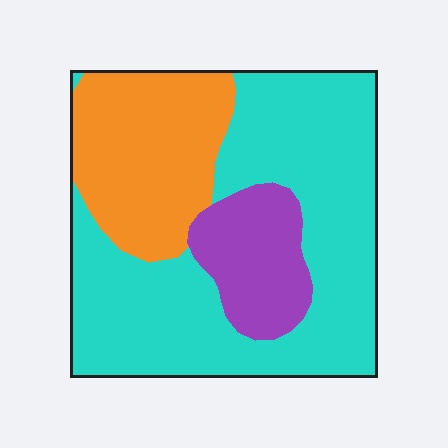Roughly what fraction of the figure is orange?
Orange covers 26% of the figure.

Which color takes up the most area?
Cyan, at roughly 60%.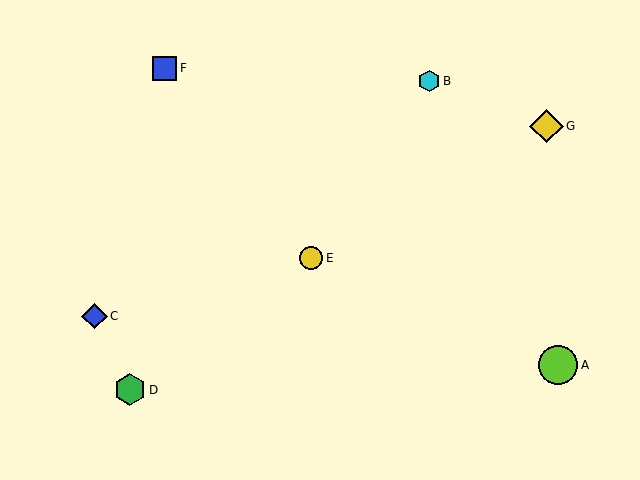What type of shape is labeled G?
Shape G is a yellow diamond.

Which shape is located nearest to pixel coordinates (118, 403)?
The green hexagon (labeled D) at (130, 390) is nearest to that location.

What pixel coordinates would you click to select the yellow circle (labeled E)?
Click at (311, 258) to select the yellow circle E.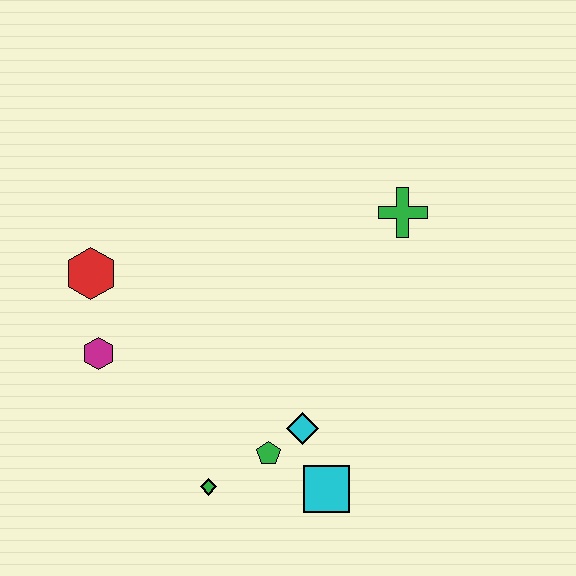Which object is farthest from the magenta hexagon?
The green cross is farthest from the magenta hexagon.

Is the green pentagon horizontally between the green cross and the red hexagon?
Yes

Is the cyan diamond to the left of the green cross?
Yes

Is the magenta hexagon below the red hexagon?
Yes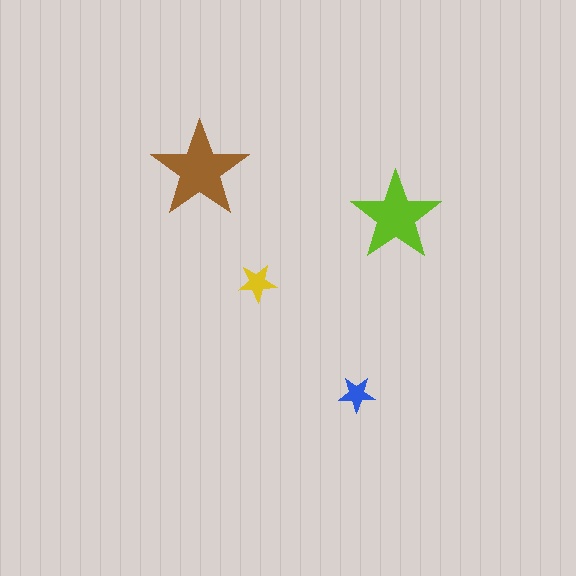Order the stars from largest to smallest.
the brown one, the lime one, the yellow one, the blue one.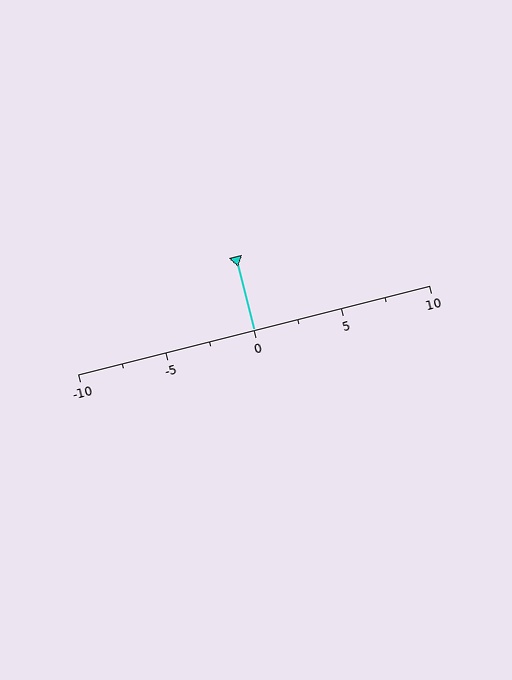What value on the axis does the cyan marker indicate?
The marker indicates approximately 0.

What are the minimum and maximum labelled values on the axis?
The axis runs from -10 to 10.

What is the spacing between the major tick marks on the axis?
The major ticks are spaced 5 apart.